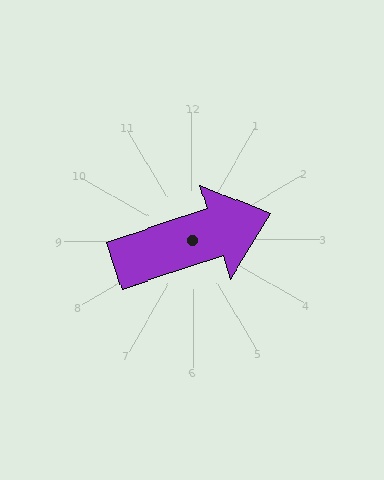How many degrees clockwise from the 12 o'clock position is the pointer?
Approximately 72 degrees.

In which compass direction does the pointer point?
East.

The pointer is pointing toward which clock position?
Roughly 2 o'clock.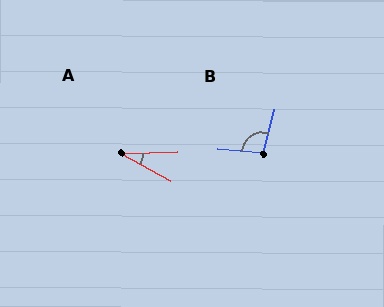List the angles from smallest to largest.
A (31°), B (99°).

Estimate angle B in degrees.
Approximately 99 degrees.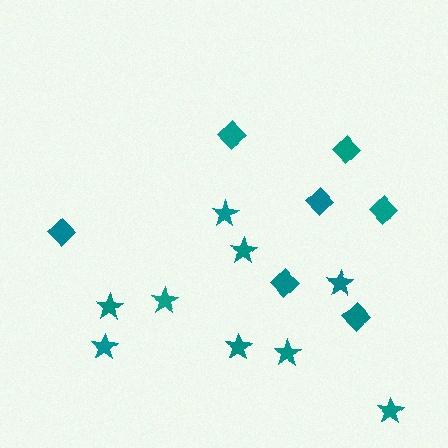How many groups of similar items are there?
There are 2 groups: one group of stars (9) and one group of diamonds (7).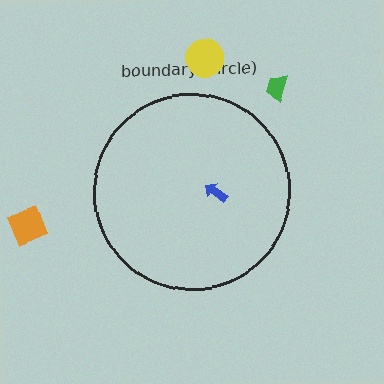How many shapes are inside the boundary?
1 inside, 3 outside.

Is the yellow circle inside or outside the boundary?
Outside.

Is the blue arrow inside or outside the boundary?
Inside.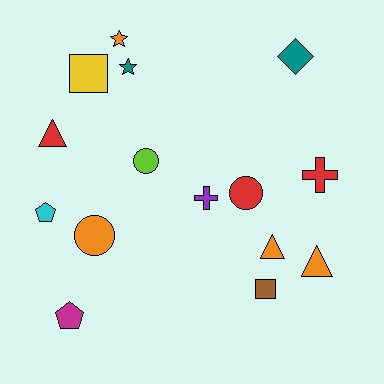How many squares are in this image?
There are 2 squares.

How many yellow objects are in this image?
There is 1 yellow object.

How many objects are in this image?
There are 15 objects.